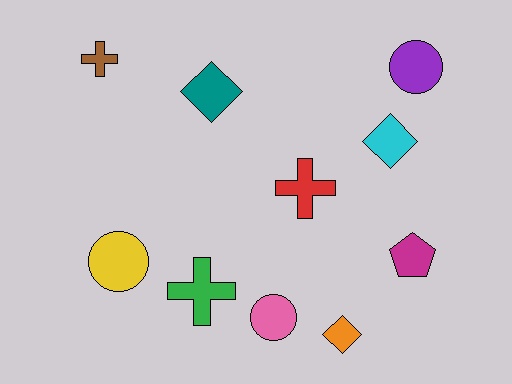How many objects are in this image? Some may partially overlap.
There are 10 objects.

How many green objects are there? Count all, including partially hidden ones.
There is 1 green object.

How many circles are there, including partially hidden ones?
There are 3 circles.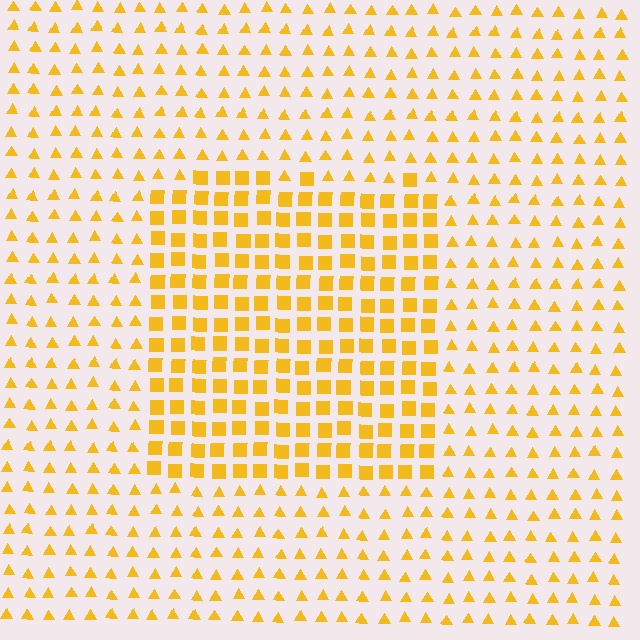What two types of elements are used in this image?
The image uses squares inside the rectangle region and triangles outside it.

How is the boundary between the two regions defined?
The boundary is defined by a change in element shape: squares inside vs. triangles outside. All elements share the same color and spacing.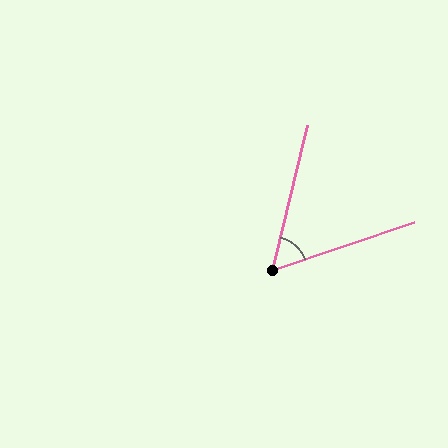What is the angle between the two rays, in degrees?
Approximately 58 degrees.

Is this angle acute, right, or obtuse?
It is acute.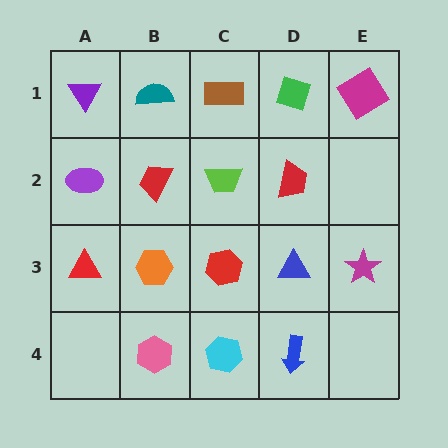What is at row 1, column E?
A magenta diamond.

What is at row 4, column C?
A cyan hexagon.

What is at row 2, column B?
A red trapezoid.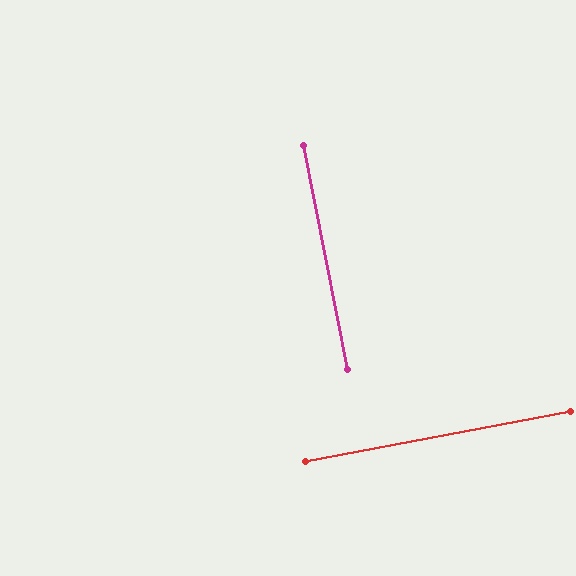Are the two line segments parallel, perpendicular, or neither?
Perpendicular — they meet at approximately 89°.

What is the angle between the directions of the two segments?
Approximately 89 degrees.